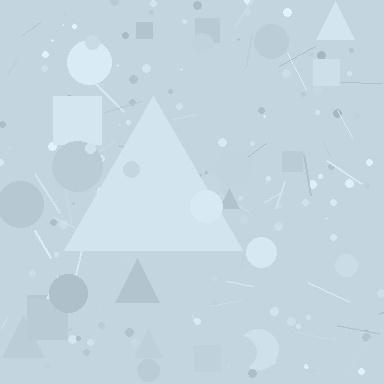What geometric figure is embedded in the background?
A triangle is embedded in the background.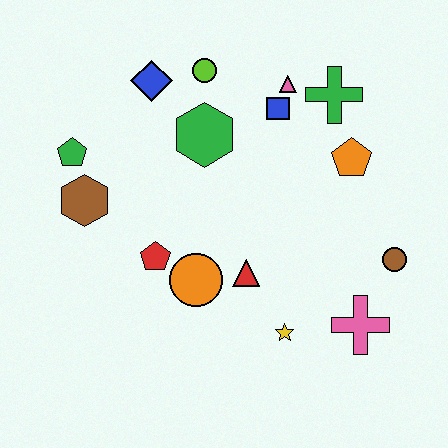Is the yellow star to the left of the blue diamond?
No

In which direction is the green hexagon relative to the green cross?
The green hexagon is to the left of the green cross.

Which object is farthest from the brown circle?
The green pentagon is farthest from the brown circle.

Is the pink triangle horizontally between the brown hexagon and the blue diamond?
No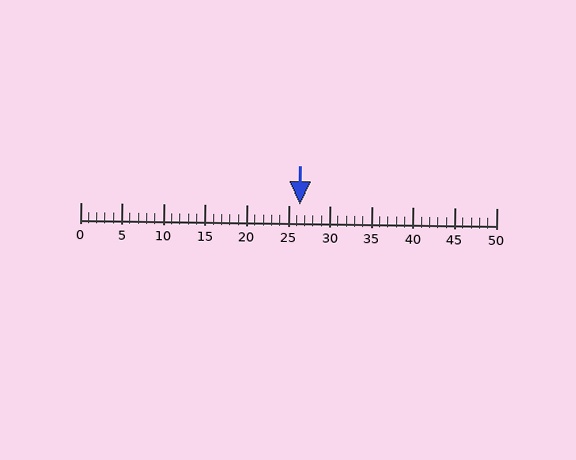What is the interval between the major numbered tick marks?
The major tick marks are spaced 5 units apart.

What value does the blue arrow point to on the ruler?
The blue arrow points to approximately 26.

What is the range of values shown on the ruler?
The ruler shows values from 0 to 50.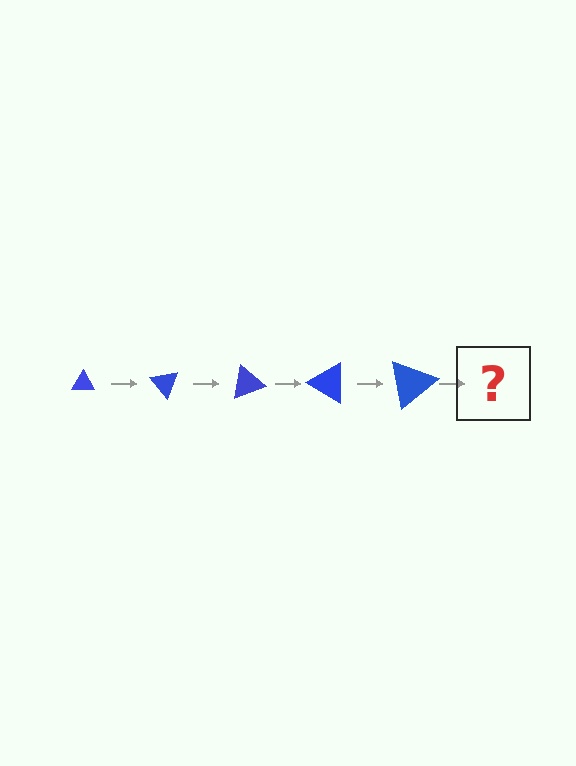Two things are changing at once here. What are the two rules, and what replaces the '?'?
The two rules are that the triangle grows larger each step and it rotates 50 degrees each step. The '?' should be a triangle, larger than the previous one and rotated 250 degrees from the start.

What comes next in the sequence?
The next element should be a triangle, larger than the previous one and rotated 250 degrees from the start.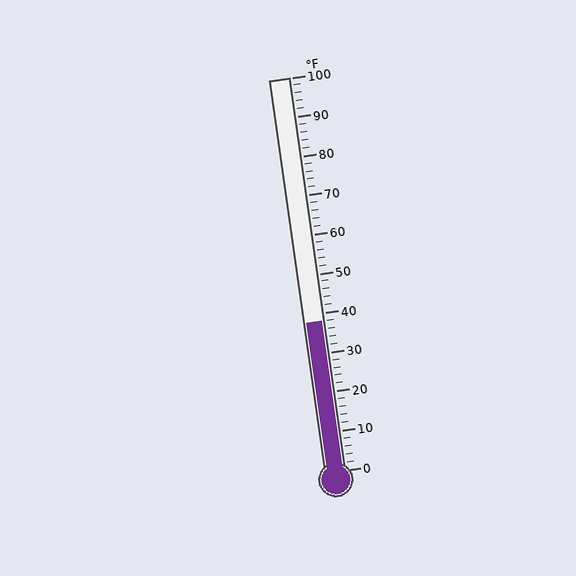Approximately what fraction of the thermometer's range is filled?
The thermometer is filled to approximately 40% of its range.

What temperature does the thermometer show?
The thermometer shows approximately 38°F.